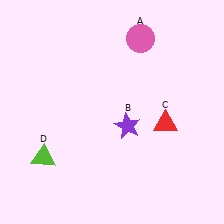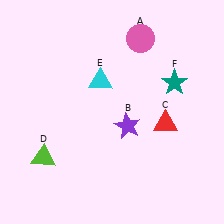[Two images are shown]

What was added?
A cyan triangle (E), a teal star (F) were added in Image 2.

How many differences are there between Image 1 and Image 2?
There are 2 differences between the two images.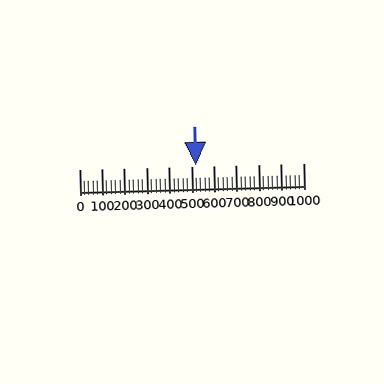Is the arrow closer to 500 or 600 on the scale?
The arrow is closer to 500.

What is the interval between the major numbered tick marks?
The major tick marks are spaced 100 units apart.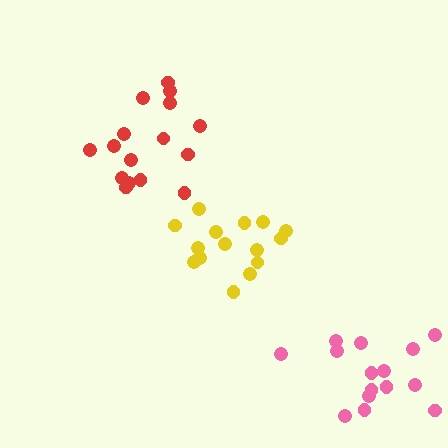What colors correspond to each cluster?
The clusters are colored: pink, red, yellow.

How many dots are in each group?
Group 1: 15 dots, Group 2: 16 dots, Group 3: 15 dots (46 total).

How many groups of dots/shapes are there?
There are 3 groups.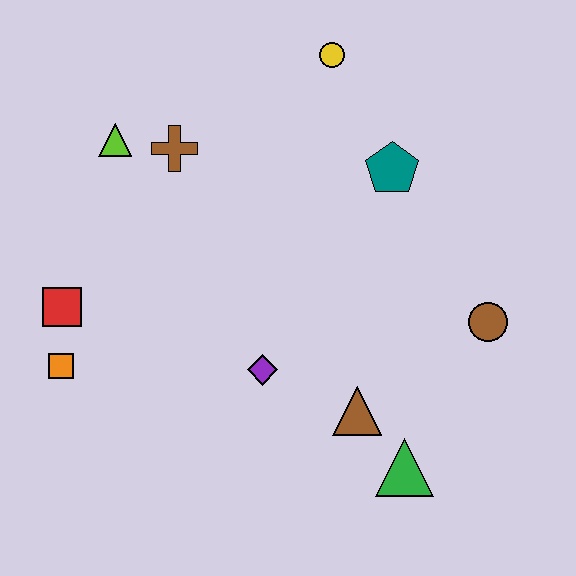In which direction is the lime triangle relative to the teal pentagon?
The lime triangle is to the left of the teal pentagon.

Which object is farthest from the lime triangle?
The green triangle is farthest from the lime triangle.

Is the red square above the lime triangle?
No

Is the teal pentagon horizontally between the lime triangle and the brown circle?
Yes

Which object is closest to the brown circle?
The brown triangle is closest to the brown circle.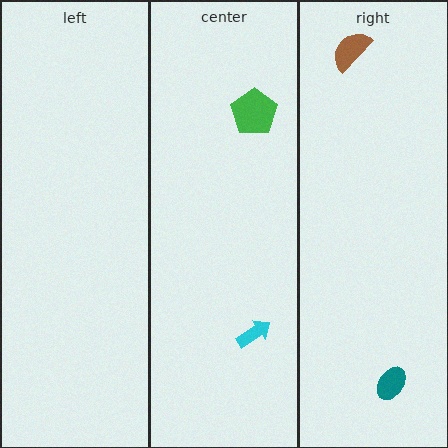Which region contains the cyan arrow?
The center region.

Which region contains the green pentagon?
The center region.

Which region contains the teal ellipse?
The right region.